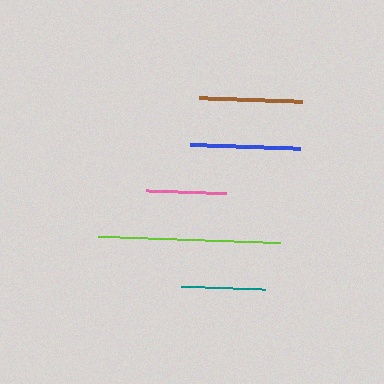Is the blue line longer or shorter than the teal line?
The blue line is longer than the teal line.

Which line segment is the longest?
The lime line is the longest at approximately 181 pixels.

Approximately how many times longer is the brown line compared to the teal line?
The brown line is approximately 1.2 times the length of the teal line.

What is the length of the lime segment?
The lime segment is approximately 181 pixels long.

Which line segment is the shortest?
The pink line is the shortest at approximately 80 pixels.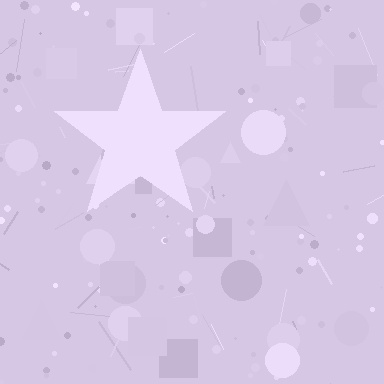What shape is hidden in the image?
A star is hidden in the image.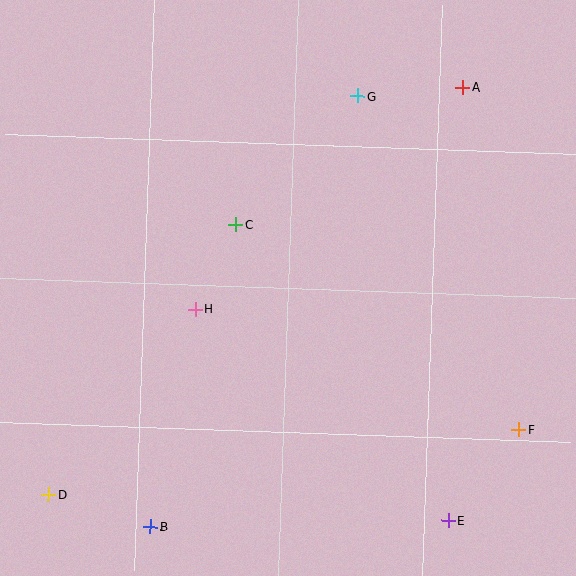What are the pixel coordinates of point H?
Point H is at (195, 309).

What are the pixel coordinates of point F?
Point F is at (519, 429).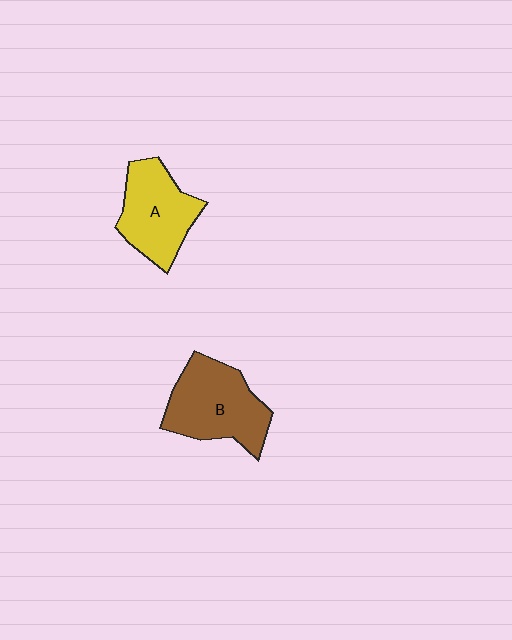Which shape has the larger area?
Shape B (brown).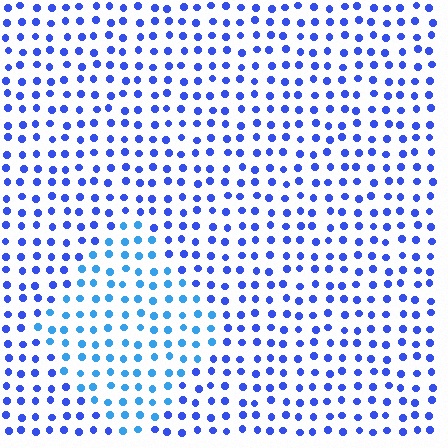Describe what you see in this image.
The image is filled with small blue elements in a uniform arrangement. A diamond-shaped region is visible where the elements are tinted to a slightly different hue, forming a subtle color boundary.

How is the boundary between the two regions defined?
The boundary is defined purely by a slight shift in hue (about 28 degrees). Spacing, size, and orientation are identical on both sides.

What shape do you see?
I see a diamond.